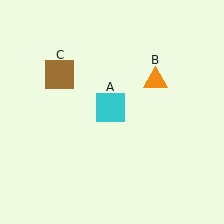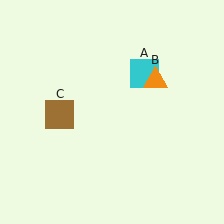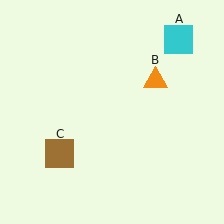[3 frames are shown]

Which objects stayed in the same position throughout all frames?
Orange triangle (object B) remained stationary.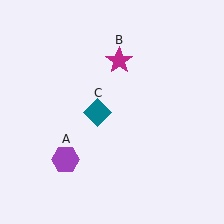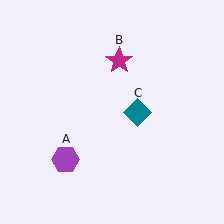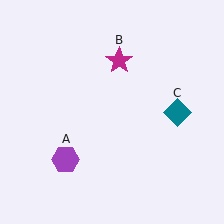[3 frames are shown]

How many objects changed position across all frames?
1 object changed position: teal diamond (object C).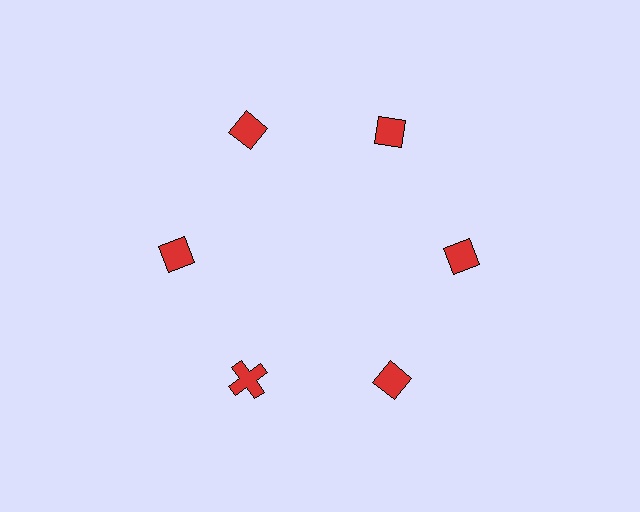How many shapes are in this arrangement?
There are 6 shapes arranged in a ring pattern.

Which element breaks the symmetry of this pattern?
The red cross at roughly the 7 o'clock position breaks the symmetry. All other shapes are red diamonds.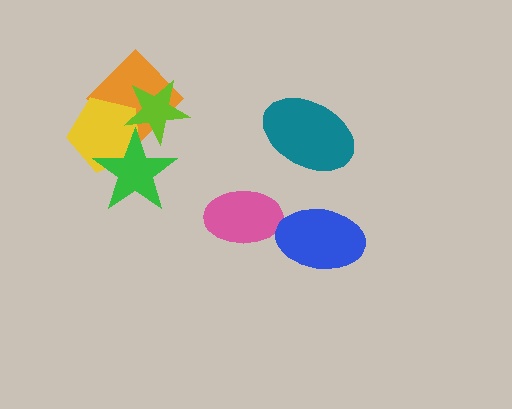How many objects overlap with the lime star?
3 objects overlap with the lime star.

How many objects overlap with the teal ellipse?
0 objects overlap with the teal ellipse.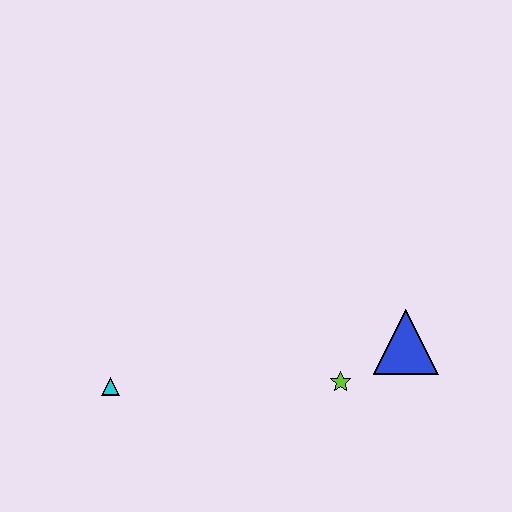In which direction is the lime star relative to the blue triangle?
The lime star is to the left of the blue triangle.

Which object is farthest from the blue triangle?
The cyan triangle is farthest from the blue triangle.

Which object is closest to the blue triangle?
The lime star is closest to the blue triangle.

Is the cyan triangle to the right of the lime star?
No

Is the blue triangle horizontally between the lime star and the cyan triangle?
No